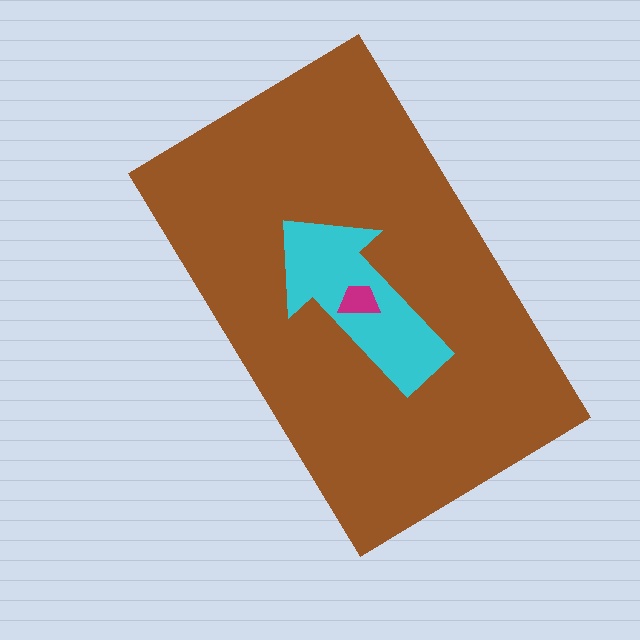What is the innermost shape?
The magenta trapezoid.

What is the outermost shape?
The brown rectangle.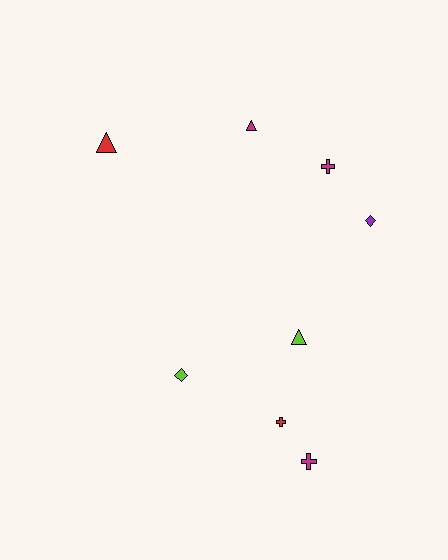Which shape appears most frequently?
Cross, with 3 objects.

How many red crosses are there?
There is 1 red cross.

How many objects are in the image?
There are 8 objects.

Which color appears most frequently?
Magenta, with 3 objects.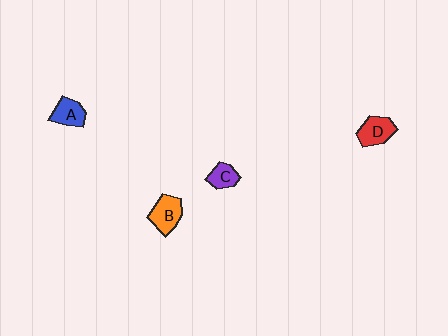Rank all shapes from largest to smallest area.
From largest to smallest: B (orange), D (red), A (blue), C (purple).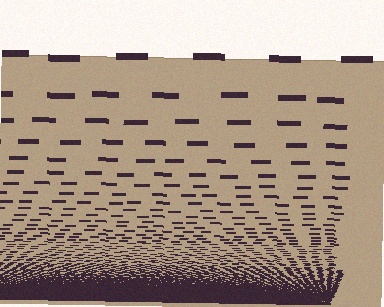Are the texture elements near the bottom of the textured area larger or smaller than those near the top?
Smaller. The gradient is inverted — elements near the bottom are smaller and denser.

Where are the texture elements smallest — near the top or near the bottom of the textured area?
Near the bottom.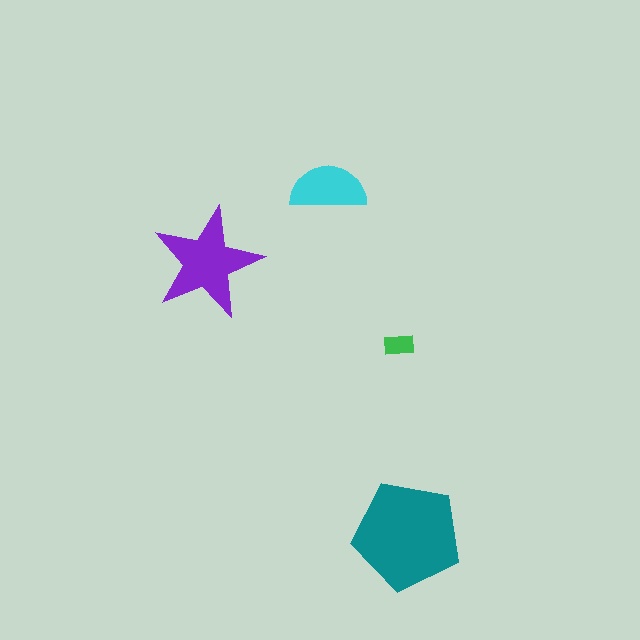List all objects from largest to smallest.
The teal pentagon, the purple star, the cyan semicircle, the green rectangle.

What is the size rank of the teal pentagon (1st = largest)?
1st.